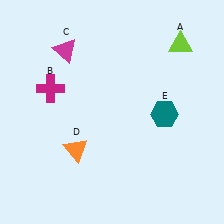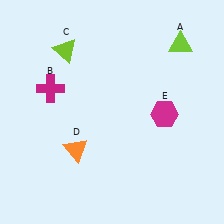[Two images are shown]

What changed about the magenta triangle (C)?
In Image 1, C is magenta. In Image 2, it changed to lime.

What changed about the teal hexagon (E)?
In Image 1, E is teal. In Image 2, it changed to magenta.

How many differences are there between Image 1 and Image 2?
There are 2 differences between the two images.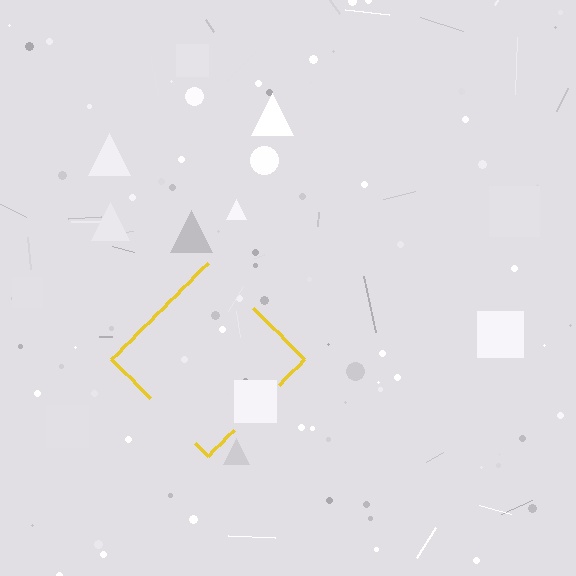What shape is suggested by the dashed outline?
The dashed outline suggests a diamond.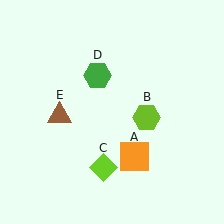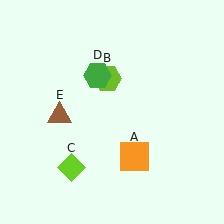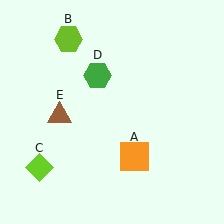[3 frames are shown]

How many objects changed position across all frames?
2 objects changed position: lime hexagon (object B), lime diamond (object C).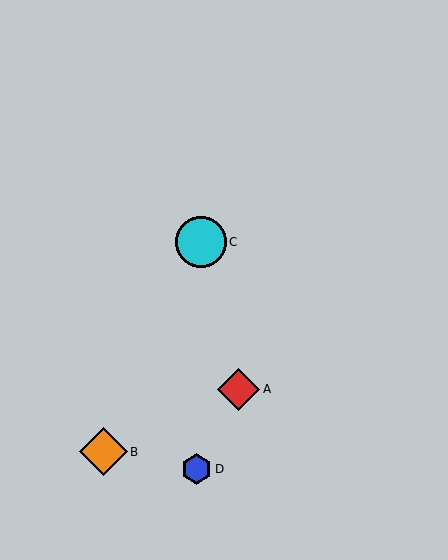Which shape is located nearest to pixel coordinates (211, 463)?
The blue hexagon (labeled D) at (197, 469) is nearest to that location.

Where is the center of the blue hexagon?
The center of the blue hexagon is at (197, 469).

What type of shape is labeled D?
Shape D is a blue hexagon.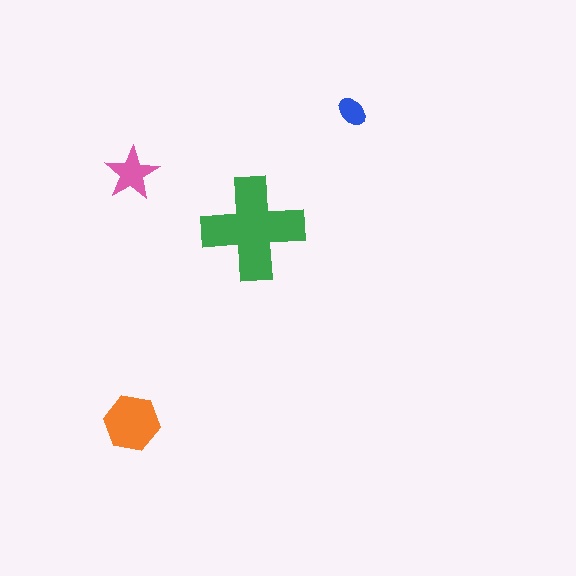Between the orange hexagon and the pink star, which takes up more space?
The orange hexagon.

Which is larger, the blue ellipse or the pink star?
The pink star.